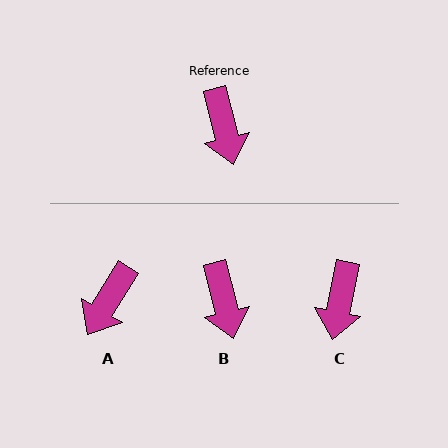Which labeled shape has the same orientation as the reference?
B.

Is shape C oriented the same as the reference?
No, it is off by about 25 degrees.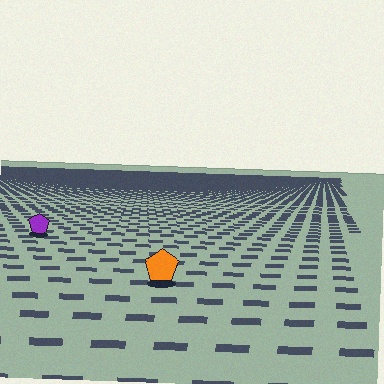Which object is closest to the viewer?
The orange pentagon is closest. The texture marks near it are larger and more spread out.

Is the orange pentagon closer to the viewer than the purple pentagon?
Yes. The orange pentagon is closer — you can tell from the texture gradient: the ground texture is coarser near it.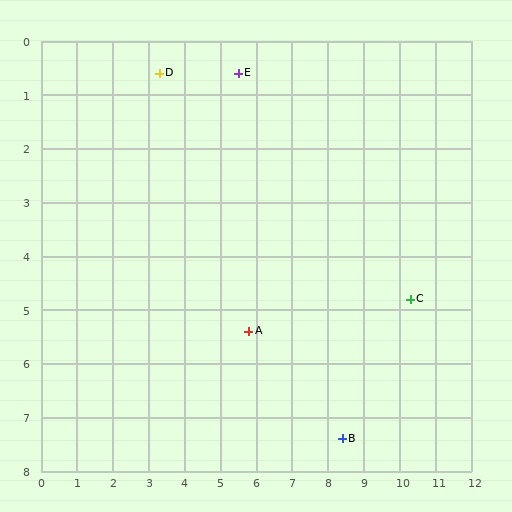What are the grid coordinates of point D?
Point D is at approximately (3.3, 0.6).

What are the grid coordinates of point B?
Point B is at approximately (8.4, 7.4).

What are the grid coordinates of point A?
Point A is at approximately (5.8, 5.4).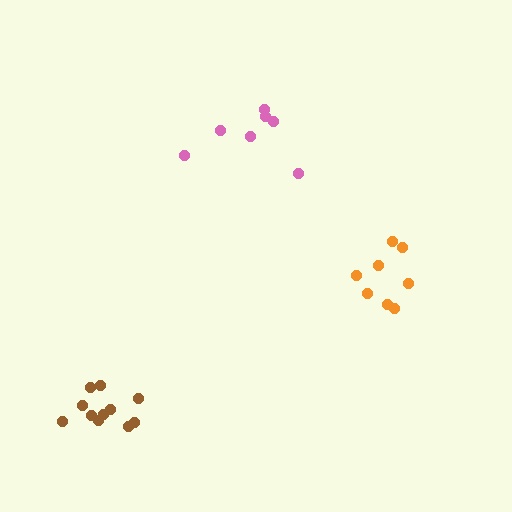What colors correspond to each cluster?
The clusters are colored: pink, orange, brown.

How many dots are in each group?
Group 1: 7 dots, Group 2: 8 dots, Group 3: 11 dots (26 total).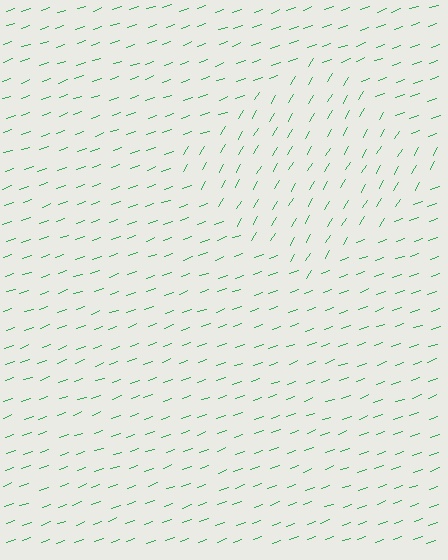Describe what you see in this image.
The image is filled with small green line segments. A diamond region in the image has lines oriented differently from the surrounding lines, creating a visible texture boundary.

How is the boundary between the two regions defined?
The boundary is defined purely by a change in line orientation (approximately 40 degrees difference). All lines are the same color and thickness.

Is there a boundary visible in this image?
Yes, there is a texture boundary formed by a change in line orientation.